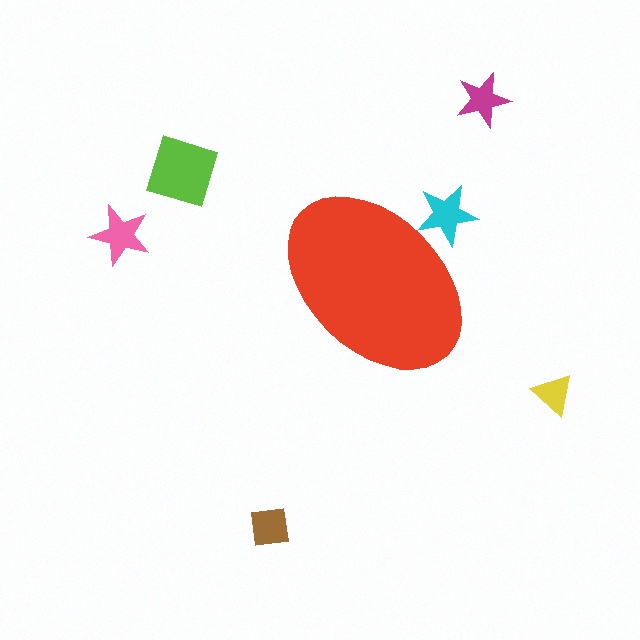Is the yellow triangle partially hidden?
No, the yellow triangle is fully visible.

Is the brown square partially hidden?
No, the brown square is fully visible.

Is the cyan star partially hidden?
Yes, the cyan star is partially hidden behind the red ellipse.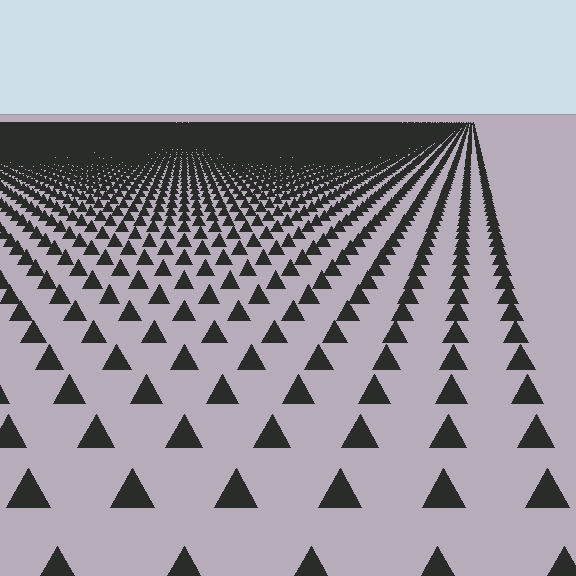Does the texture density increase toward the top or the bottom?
Density increases toward the top.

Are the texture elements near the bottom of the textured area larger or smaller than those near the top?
Larger. Near the bottom, elements are closer to the viewer and appear at a bigger on-screen size.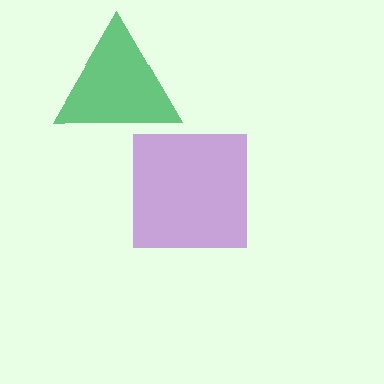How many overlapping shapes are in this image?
There are 2 overlapping shapes in the image.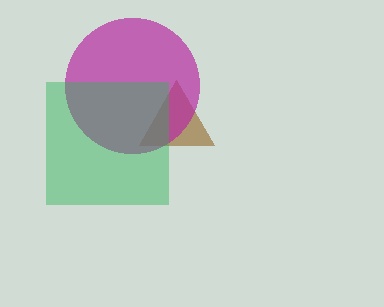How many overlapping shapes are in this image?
There are 3 overlapping shapes in the image.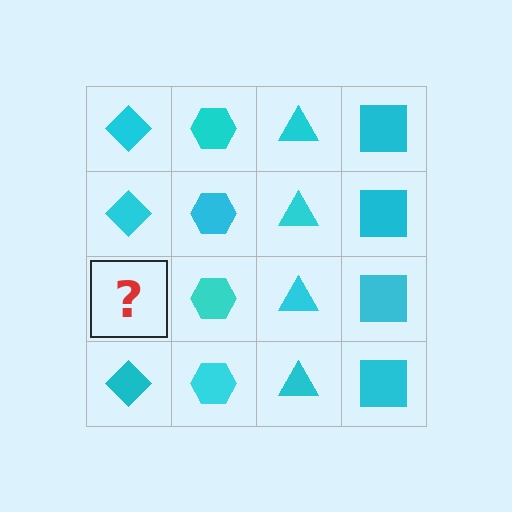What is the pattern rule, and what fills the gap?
The rule is that each column has a consistent shape. The gap should be filled with a cyan diamond.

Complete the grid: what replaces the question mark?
The question mark should be replaced with a cyan diamond.